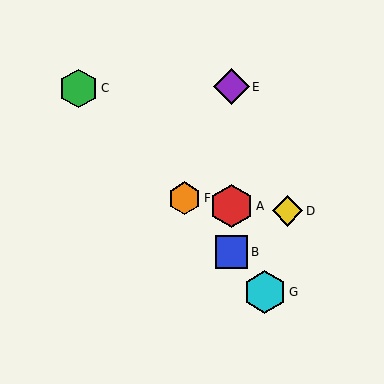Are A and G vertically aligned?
No, A is at x≈231 and G is at x≈265.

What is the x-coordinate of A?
Object A is at x≈231.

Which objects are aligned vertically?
Objects A, B, E are aligned vertically.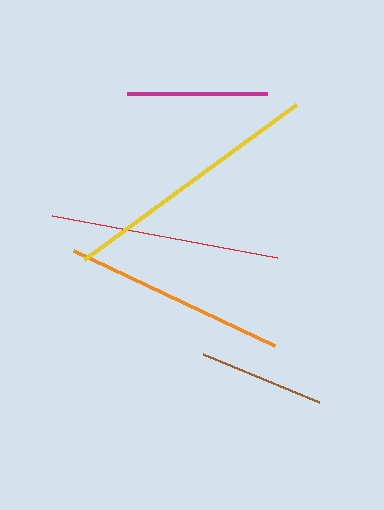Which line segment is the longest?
The yellow line is the longest at approximately 263 pixels.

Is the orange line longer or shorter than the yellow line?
The yellow line is longer than the orange line.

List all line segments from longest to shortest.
From longest to shortest: yellow, red, orange, magenta, brown.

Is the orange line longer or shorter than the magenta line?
The orange line is longer than the magenta line.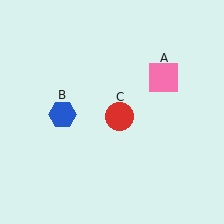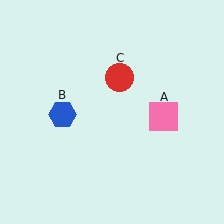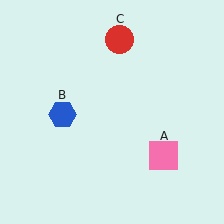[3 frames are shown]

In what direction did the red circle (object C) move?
The red circle (object C) moved up.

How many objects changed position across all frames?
2 objects changed position: pink square (object A), red circle (object C).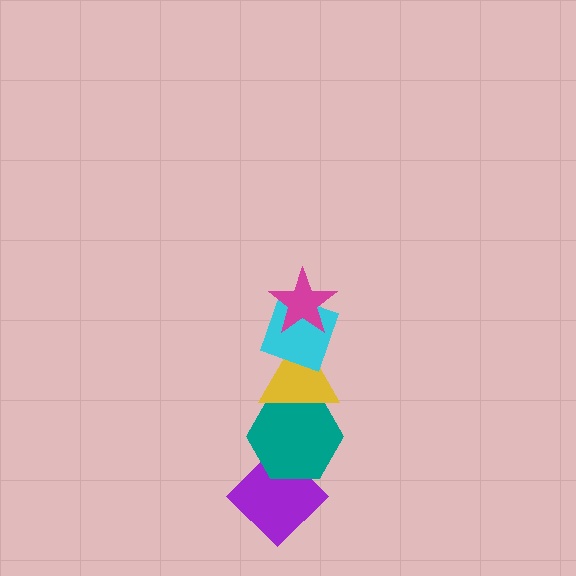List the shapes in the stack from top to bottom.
From top to bottom: the magenta star, the cyan diamond, the yellow triangle, the teal hexagon, the purple diamond.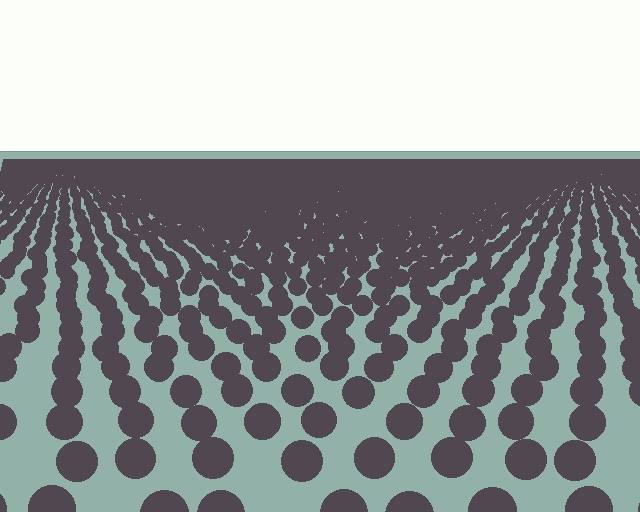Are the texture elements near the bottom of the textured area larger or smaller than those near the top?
Larger. Near the bottom, elements are closer to the viewer and appear at a bigger on-screen size.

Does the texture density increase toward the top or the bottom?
Density increases toward the top.